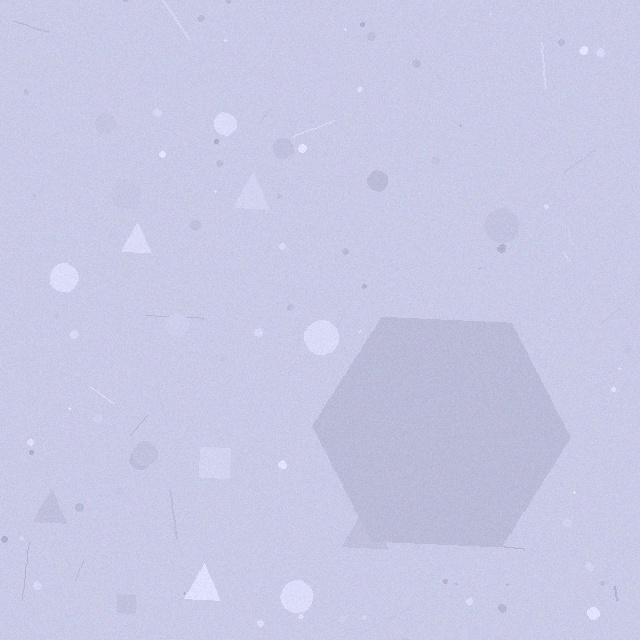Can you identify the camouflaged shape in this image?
The camouflaged shape is a hexagon.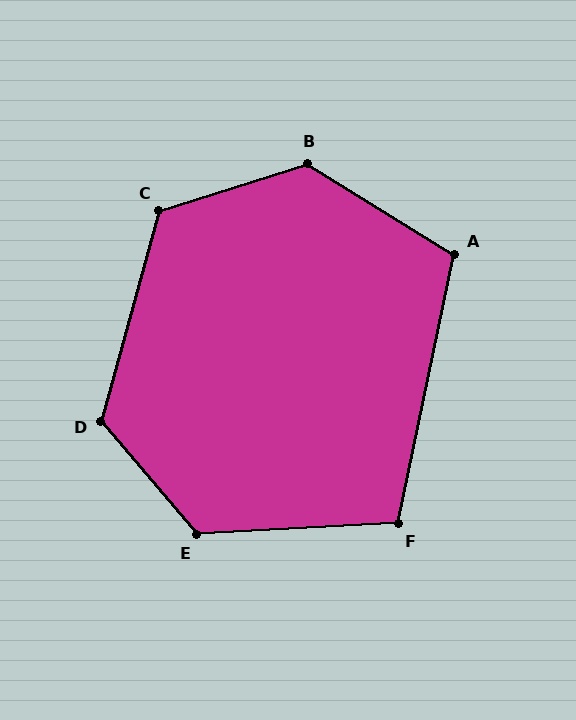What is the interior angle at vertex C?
Approximately 123 degrees (obtuse).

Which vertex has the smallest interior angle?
F, at approximately 105 degrees.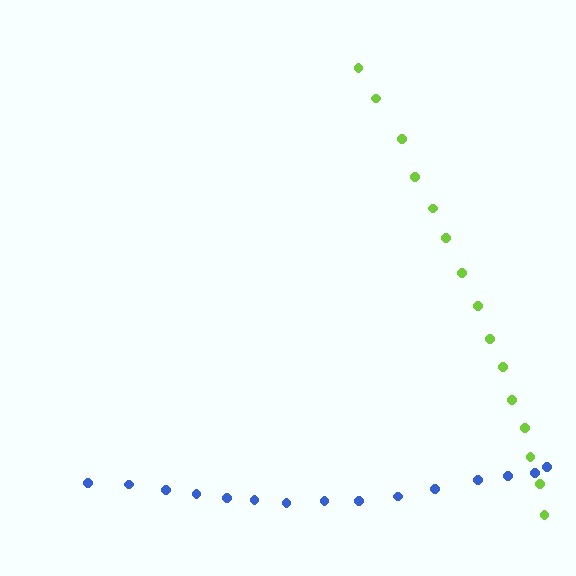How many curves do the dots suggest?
There are 2 distinct paths.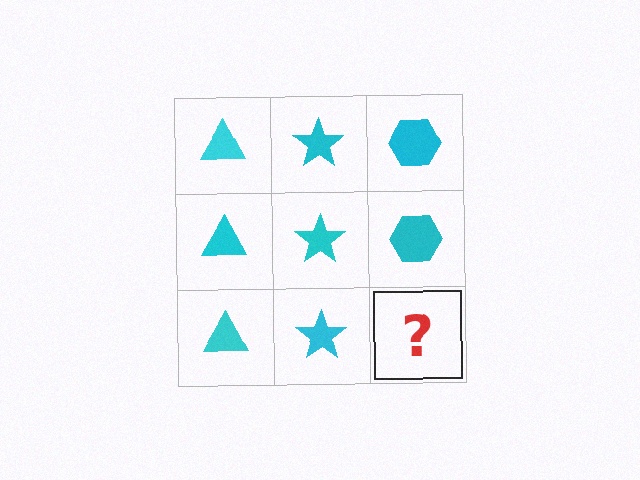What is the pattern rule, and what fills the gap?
The rule is that each column has a consistent shape. The gap should be filled with a cyan hexagon.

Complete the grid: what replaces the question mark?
The question mark should be replaced with a cyan hexagon.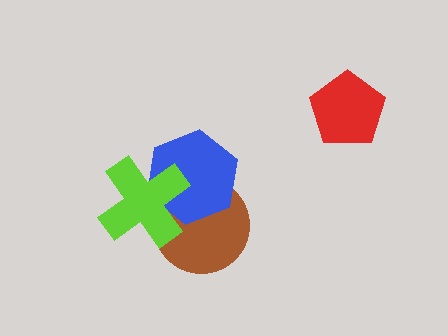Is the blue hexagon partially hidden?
Yes, it is partially covered by another shape.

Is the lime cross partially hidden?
No, no other shape covers it.